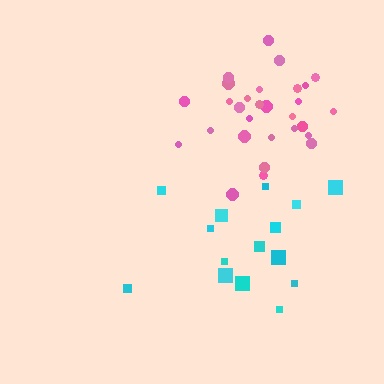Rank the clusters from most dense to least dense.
pink, cyan.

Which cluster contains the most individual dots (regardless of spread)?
Pink (29).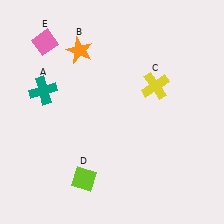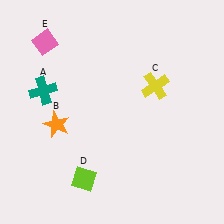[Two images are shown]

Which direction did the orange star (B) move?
The orange star (B) moved down.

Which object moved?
The orange star (B) moved down.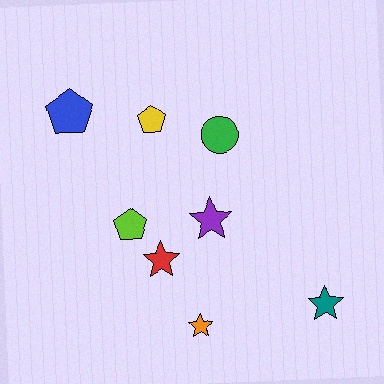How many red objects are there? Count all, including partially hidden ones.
There is 1 red object.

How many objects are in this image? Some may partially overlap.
There are 8 objects.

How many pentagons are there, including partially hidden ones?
There are 3 pentagons.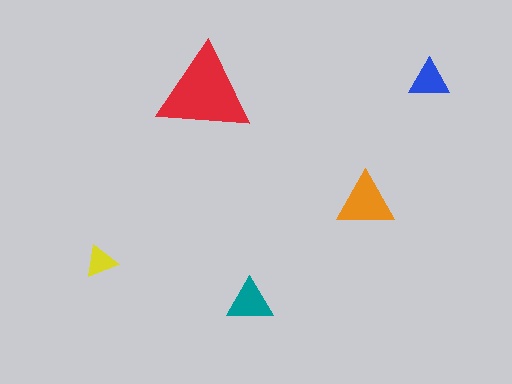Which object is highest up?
The blue triangle is topmost.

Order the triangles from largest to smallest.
the red one, the orange one, the teal one, the blue one, the yellow one.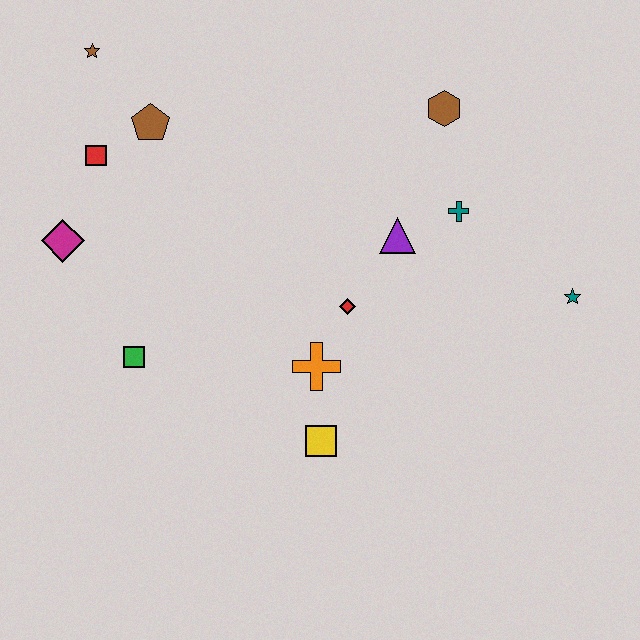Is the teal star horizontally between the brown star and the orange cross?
No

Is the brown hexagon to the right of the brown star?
Yes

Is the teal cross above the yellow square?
Yes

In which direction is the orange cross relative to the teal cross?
The orange cross is below the teal cross.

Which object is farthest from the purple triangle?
The brown star is farthest from the purple triangle.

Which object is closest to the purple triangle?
The teal cross is closest to the purple triangle.